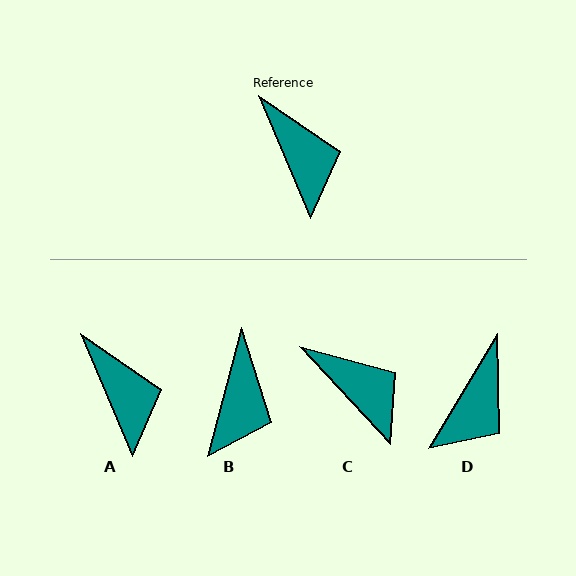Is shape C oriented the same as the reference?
No, it is off by about 20 degrees.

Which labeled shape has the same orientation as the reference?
A.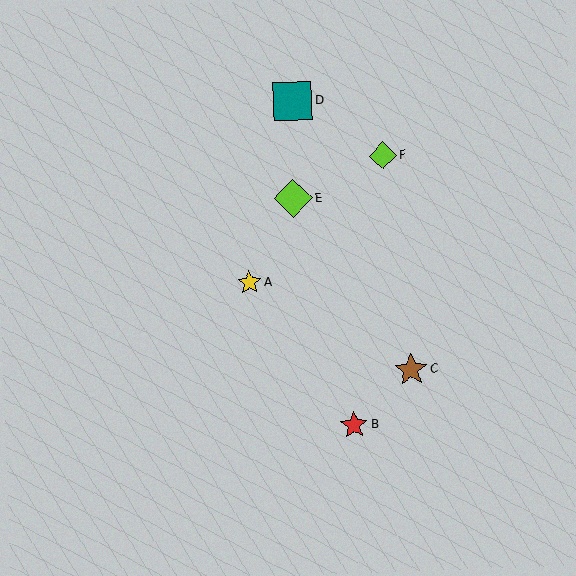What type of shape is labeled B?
Shape B is a red star.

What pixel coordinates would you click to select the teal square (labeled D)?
Click at (292, 101) to select the teal square D.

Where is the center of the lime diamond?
The center of the lime diamond is at (383, 156).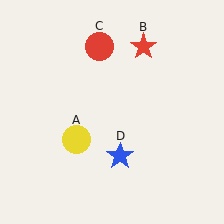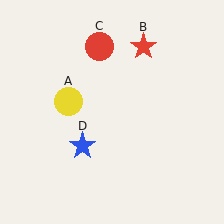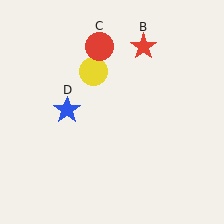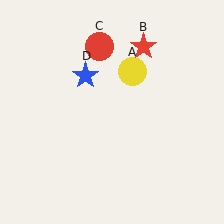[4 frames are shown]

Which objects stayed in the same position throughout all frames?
Red star (object B) and red circle (object C) remained stationary.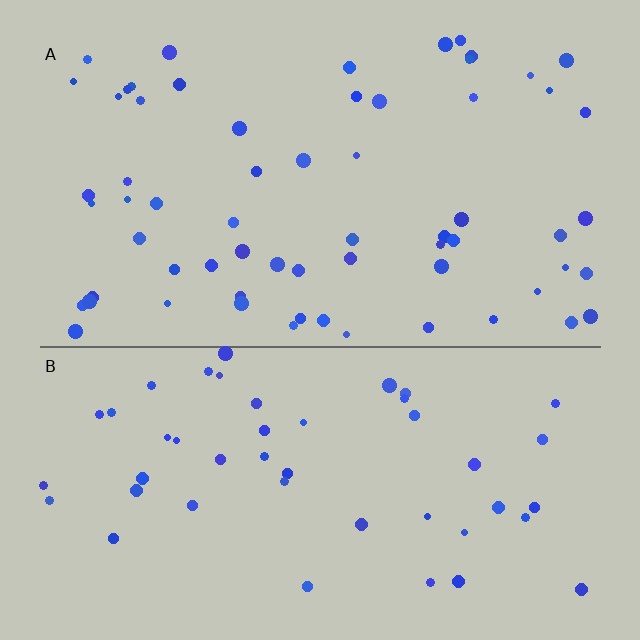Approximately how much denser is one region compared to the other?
Approximately 1.4× — region A over region B.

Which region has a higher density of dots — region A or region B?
A (the top).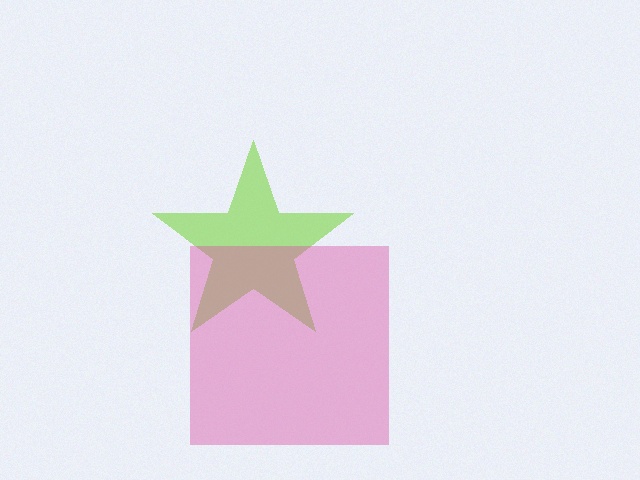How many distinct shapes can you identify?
There are 2 distinct shapes: a lime star, a pink square.